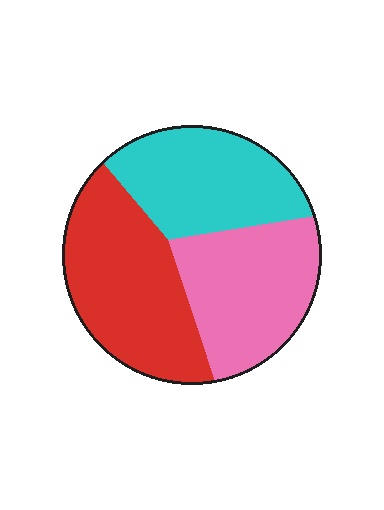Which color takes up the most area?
Red, at roughly 35%.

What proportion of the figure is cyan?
Cyan covers 30% of the figure.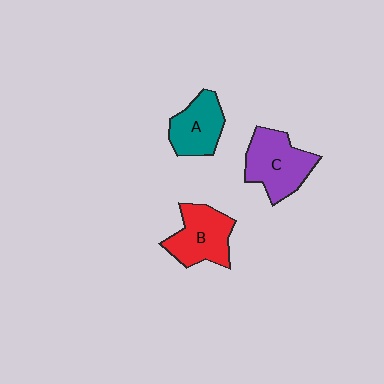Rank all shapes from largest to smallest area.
From largest to smallest: C (purple), B (red), A (teal).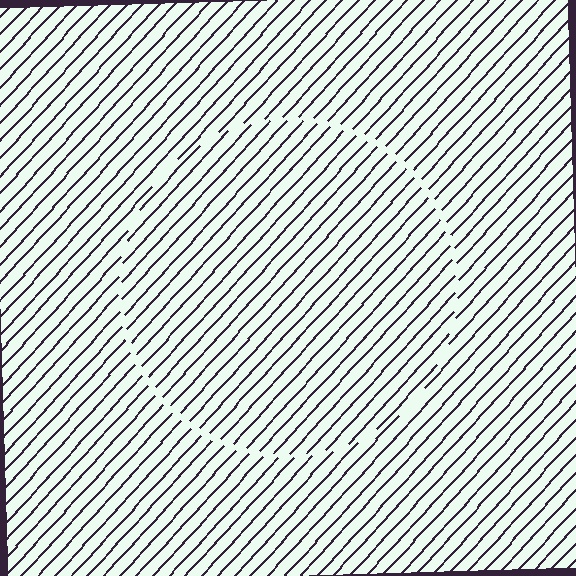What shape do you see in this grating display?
An illusory circle. The interior of the shape contains the same grating, shifted by half a period — the contour is defined by the phase discontinuity where line-ends from the inner and outer gratings abut.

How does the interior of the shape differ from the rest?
The interior of the shape contains the same grating, shifted by half a period — the contour is defined by the phase discontinuity where line-ends from the inner and outer gratings abut.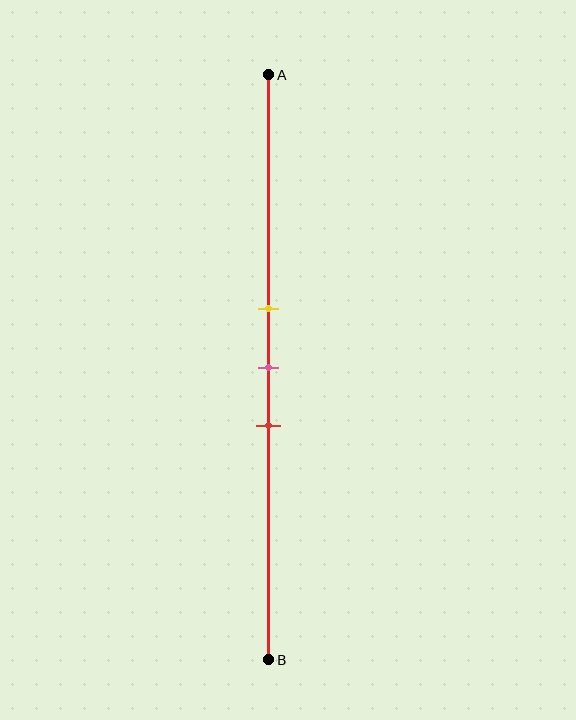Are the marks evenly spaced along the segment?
Yes, the marks are approximately evenly spaced.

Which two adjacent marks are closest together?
The yellow and pink marks are the closest adjacent pair.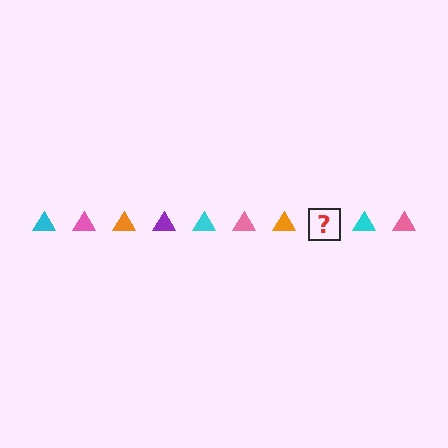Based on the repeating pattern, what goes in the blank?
The blank should be a purple triangle.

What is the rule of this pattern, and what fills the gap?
The rule is that the pattern cycles through cyan, pink, orange, purple triangles. The gap should be filled with a purple triangle.